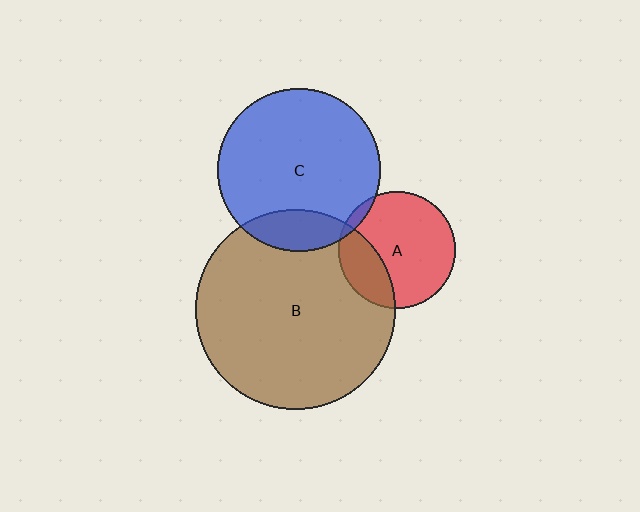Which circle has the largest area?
Circle B (brown).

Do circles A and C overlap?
Yes.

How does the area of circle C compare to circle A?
Approximately 2.0 times.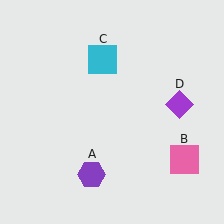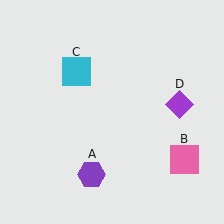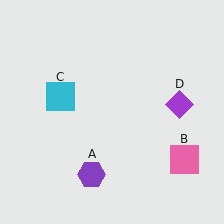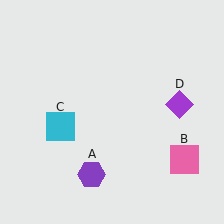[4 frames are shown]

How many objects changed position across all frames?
1 object changed position: cyan square (object C).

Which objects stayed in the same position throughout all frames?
Purple hexagon (object A) and pink square (object B) and purple diamond (object D) remained stationary.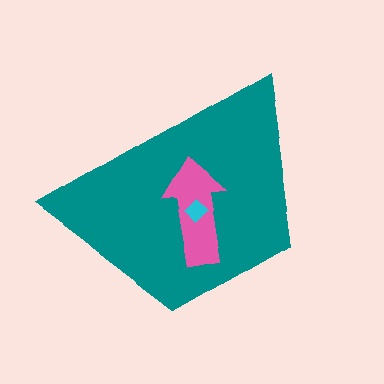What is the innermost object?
The cyan diamond.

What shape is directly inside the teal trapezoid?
The pink arrow.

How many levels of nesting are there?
3.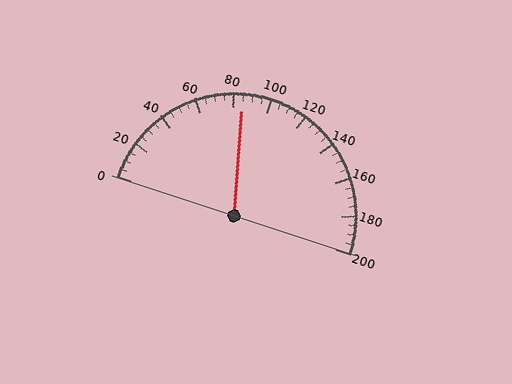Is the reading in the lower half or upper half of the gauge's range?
The reading is in the lower half of the range (0 to 200).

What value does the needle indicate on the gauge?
The needle indicates approximately 85.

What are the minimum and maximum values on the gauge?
The gauge ranges from 0 to 200.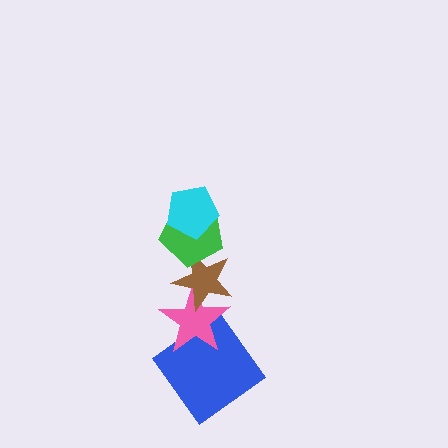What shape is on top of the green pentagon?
The cyan pentagon is on top of the green pentagon.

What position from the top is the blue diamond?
The blue diamond is 5th from the top.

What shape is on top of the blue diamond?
The pink star is on top of the blue diamond.